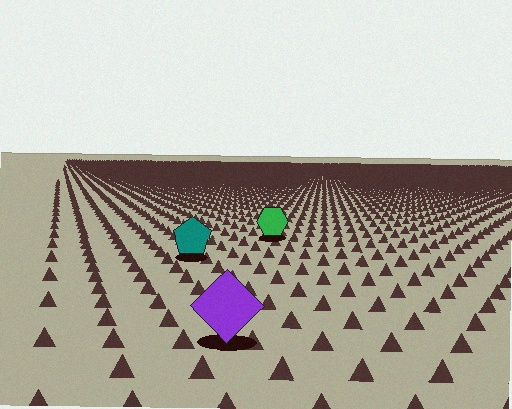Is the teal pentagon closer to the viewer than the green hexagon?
Yes. The teal pentagon is closer — you can tell from the texture gradient: the ground texture is coarser near it.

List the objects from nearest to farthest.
From nearest to farthest: the purple diamond, the teal pentagon, the green hexagon.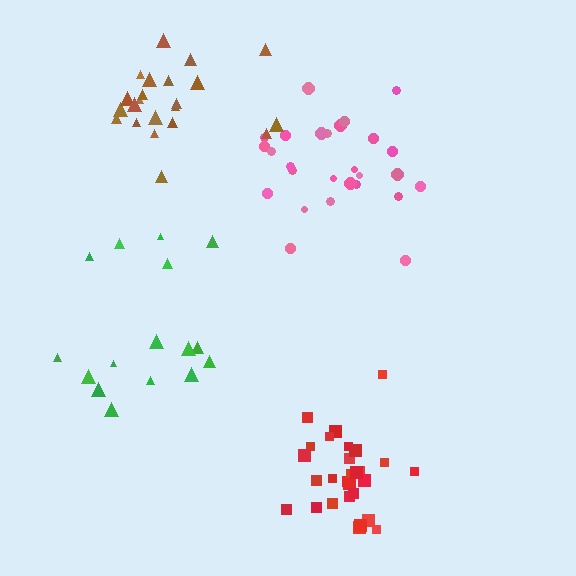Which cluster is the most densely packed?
Red.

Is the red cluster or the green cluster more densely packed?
Red.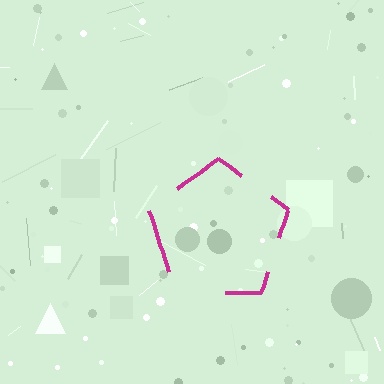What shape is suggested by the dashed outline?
The dashed outline suggests a pentagon.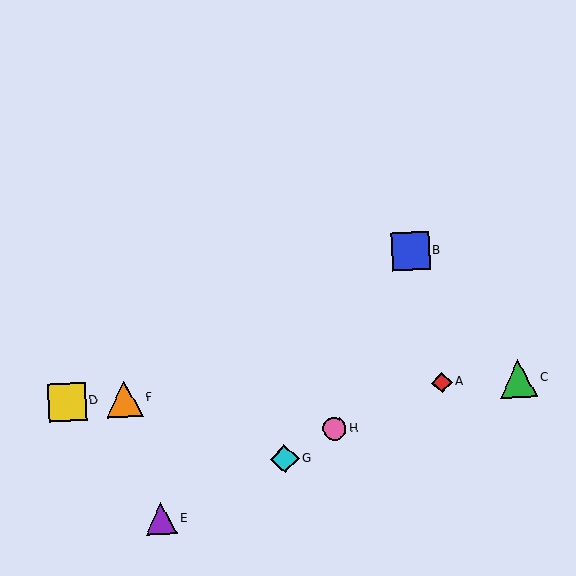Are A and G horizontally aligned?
No, A is at y≈383 and G is at y≈459.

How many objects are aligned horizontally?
4 objects (A, C, D, F) are aligned horizontally.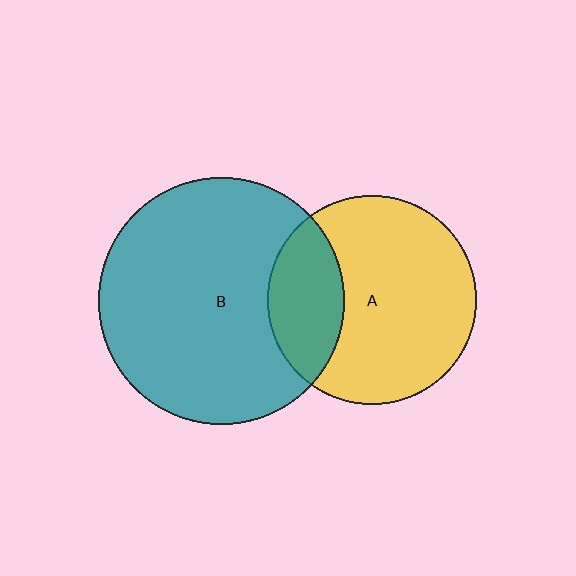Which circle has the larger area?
Circle B (teal).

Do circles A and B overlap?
Yes.